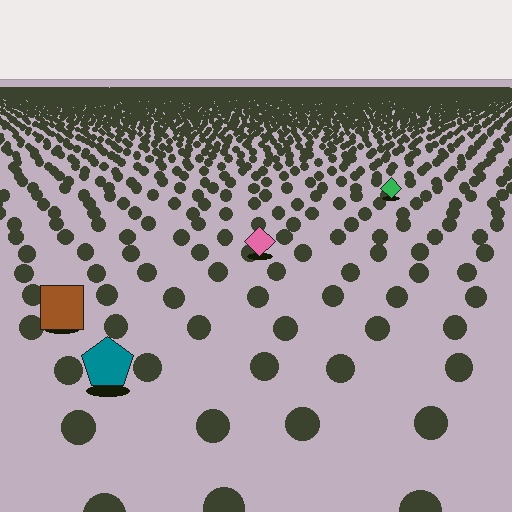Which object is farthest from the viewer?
The green diamond is farthest from the viewer. It appears smaller and the ground texture around it is denser.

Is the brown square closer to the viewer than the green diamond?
Yes. The brown square is closer — you can tell from the texture gradient: the ground texture is coarser near it.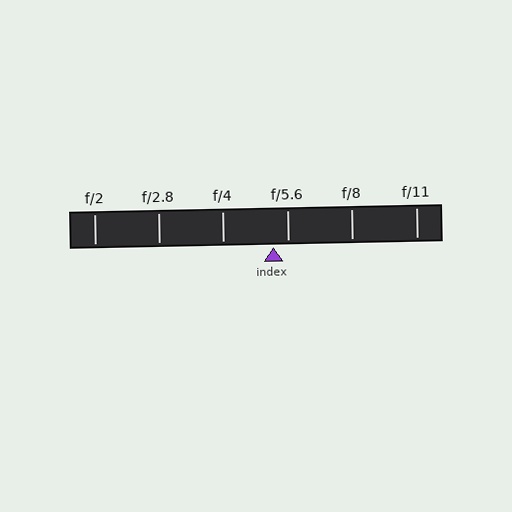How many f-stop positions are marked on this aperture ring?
There are 6 f-stop positions marked.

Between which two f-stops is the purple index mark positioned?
The index mark is between f/4 and f/5.6.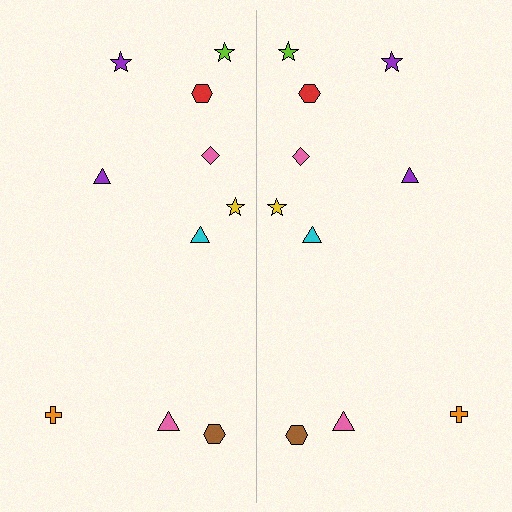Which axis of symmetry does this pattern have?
The pattern has a vertical axis of symmetry running through the center of the image.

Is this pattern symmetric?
Yes, this pattern has bilateral (reflection) symmetry.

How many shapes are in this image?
There are 20 shapes in this image.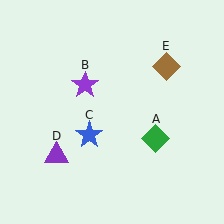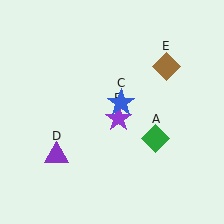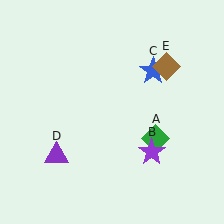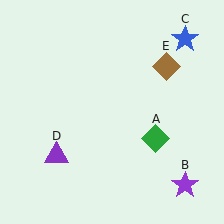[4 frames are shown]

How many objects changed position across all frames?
2 objects changed position: purple star (object B), blue star (object C).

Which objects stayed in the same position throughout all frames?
Green diamond (object A) and purple triangle (object D) and brown diamond (object E) remained stationary.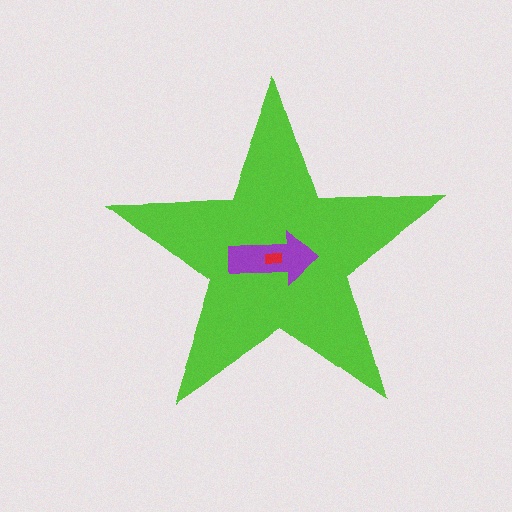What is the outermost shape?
The lime star.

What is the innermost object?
The red rectangle.